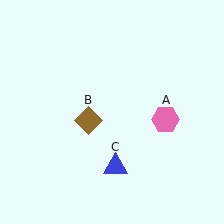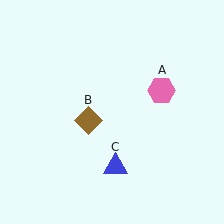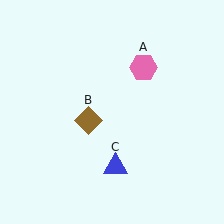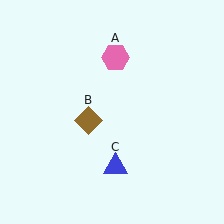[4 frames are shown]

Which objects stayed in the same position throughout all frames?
Brown diamond (object B) and blue triangle (object C) remained stationary.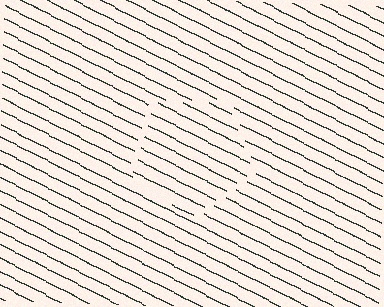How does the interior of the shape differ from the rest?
The interior of the shape contains the same grating, shifted by half a period — the contour is defined by the phase discontinuity where line-ends from the inner and outer gratings abut.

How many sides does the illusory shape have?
5 sides — the line-ends trace a pentagon.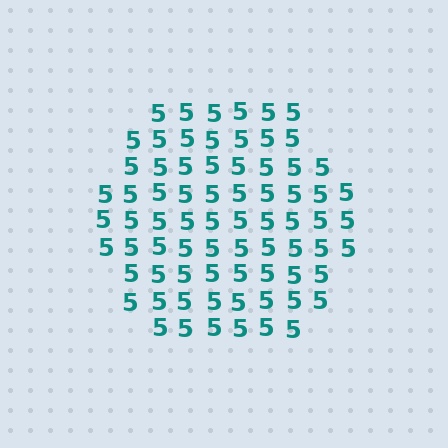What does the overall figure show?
The overall figure shows a hexagon.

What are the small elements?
The small elements are digit 5's.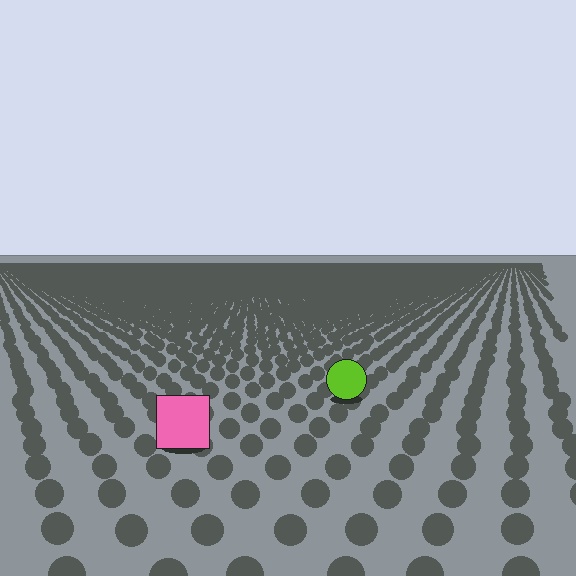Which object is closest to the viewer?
The pink square is closest. The texture marks near it are larger and more spread out.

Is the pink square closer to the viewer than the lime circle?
Yes. The pink square is closer — you can tell from the texture gradient: the ground texture is coarser near it.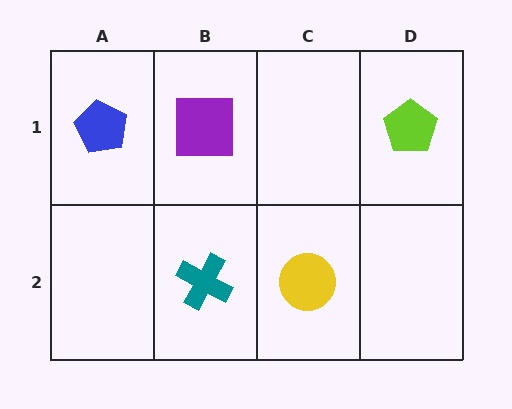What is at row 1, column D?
A lime pentagon.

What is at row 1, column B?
A purple square.